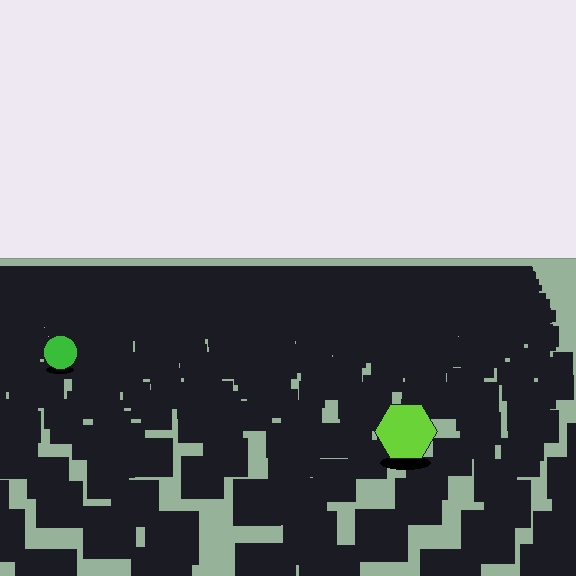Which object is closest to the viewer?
The lime hexagon is closest. The texture marks near it are larger and more spread out.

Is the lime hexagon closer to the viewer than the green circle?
Yes. The lime hexagon is closer — you can tell from the texture gradient: the ground texture is coarser near it.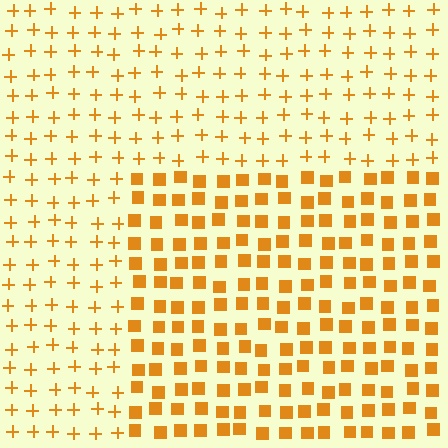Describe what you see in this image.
The image is filled with small orange elements arranged in a uniform grid. A rectangle-shaped region contains squares, while the surrounding area contains plus signs. The boundary is defined purely by the change in element shape.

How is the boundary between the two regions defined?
The boundary is defined by a change in element shape: squares inside vs. plus signs outside. All elements share the same color and spacing.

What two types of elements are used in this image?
The image uses squares inside the rectangle region and plus signs outside it.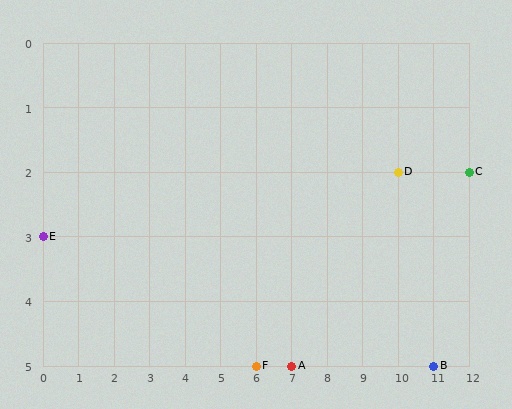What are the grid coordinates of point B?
Point B is at grid coordinates (11, 5).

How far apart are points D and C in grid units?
Points D and C are 2 columns apart.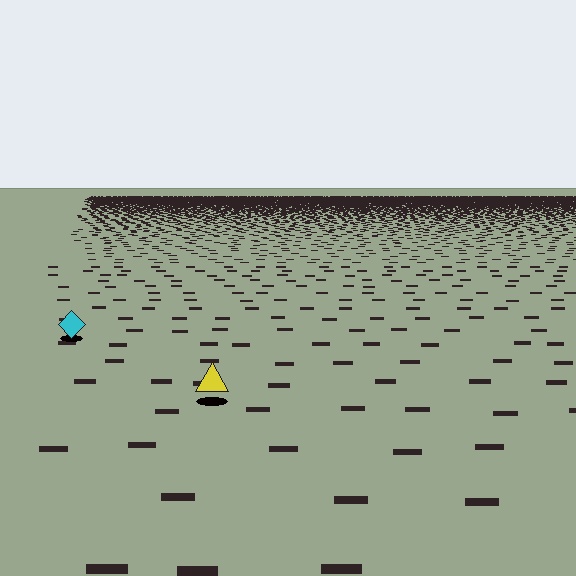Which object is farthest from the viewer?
The cyan diamond is farthest from the viewer. It appears smaller and the ground texture around it is denser.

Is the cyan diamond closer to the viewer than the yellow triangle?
No. The yellow triangle is closer — you can tell from the texture gradient: the ground texture is coarser near it.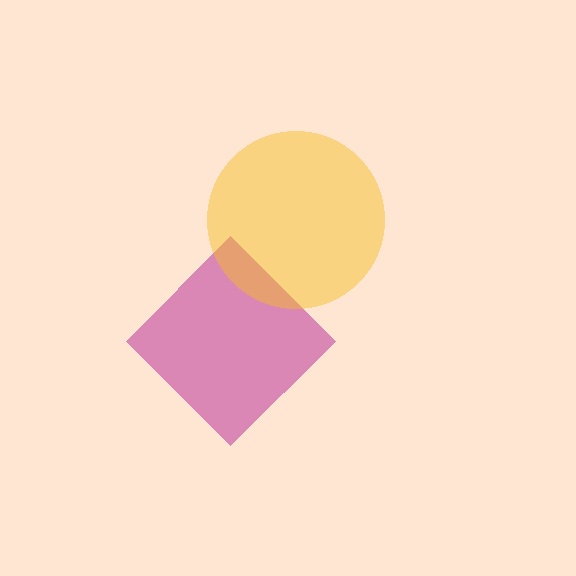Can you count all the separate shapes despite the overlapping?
Yes, there are 2 separate shapes.